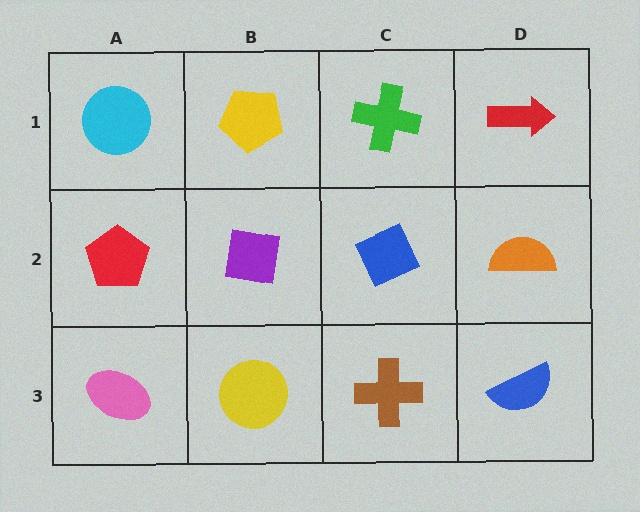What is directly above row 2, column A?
A cyan circle.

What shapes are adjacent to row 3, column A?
A red pentagon (row 2, column A), a yellow circle (row 3, column B).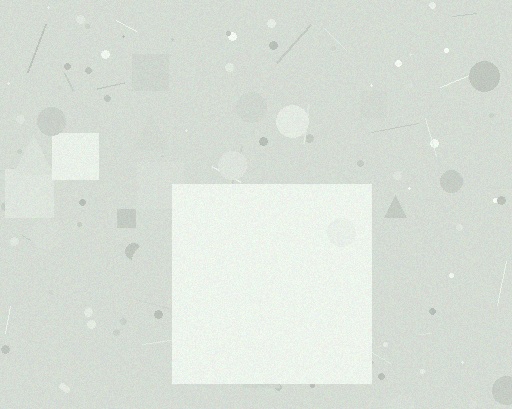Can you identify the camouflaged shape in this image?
The camouflaged shape is a square.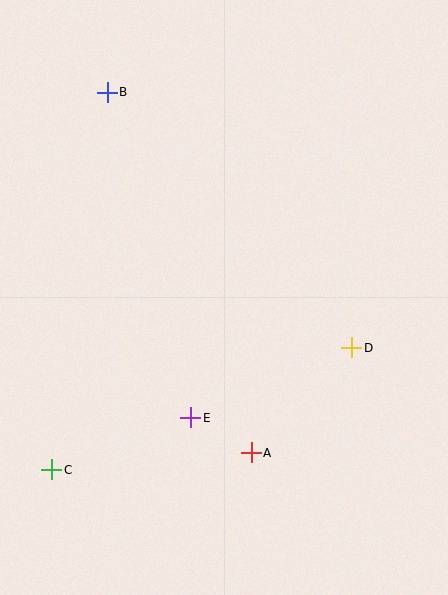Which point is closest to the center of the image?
Point E at (191, 418) is closest to the center.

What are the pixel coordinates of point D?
Point D is at (352, 348).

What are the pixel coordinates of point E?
Point E is at (191, 418).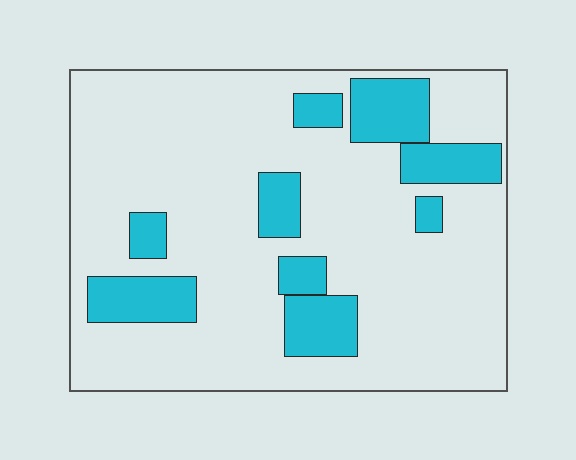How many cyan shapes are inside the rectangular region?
9.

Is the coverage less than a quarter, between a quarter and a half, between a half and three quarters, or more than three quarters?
Less than a quarter.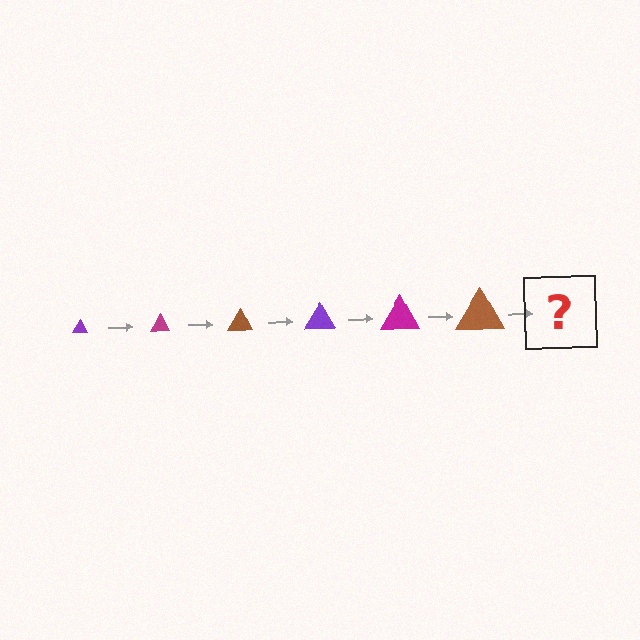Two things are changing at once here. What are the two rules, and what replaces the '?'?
The two rules are that the triangle grows larger each step and the color cycles through purple, magenta, and brown. The '?' should be a purple triangle, larger than the previous one.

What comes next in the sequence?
The next element should be a purple triangle, larger than the previous one.